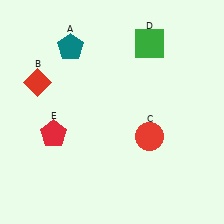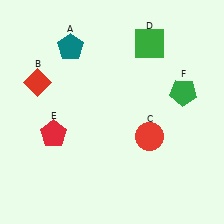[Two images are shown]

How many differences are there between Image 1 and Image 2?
There is 1 difference between the two images.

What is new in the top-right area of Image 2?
A green pentagon (F) was added in the top-right area of Image 2.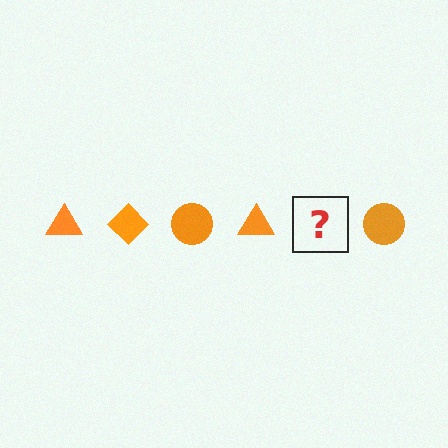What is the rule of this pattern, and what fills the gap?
The rule is that the pattern cycles through triangle, diamond, circle shapes in orange. The gap should be filled with an orange diamond.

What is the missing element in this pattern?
The missing element is an orange diamond.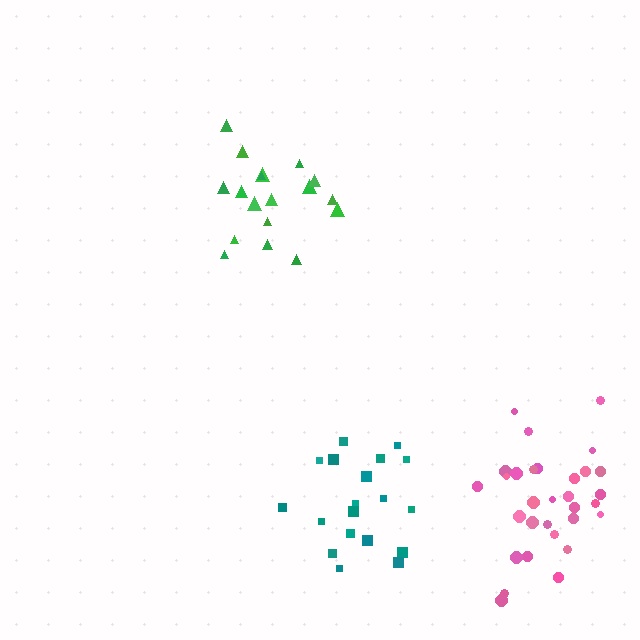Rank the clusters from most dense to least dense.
pink, teal, green.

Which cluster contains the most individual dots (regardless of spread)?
Pink (31).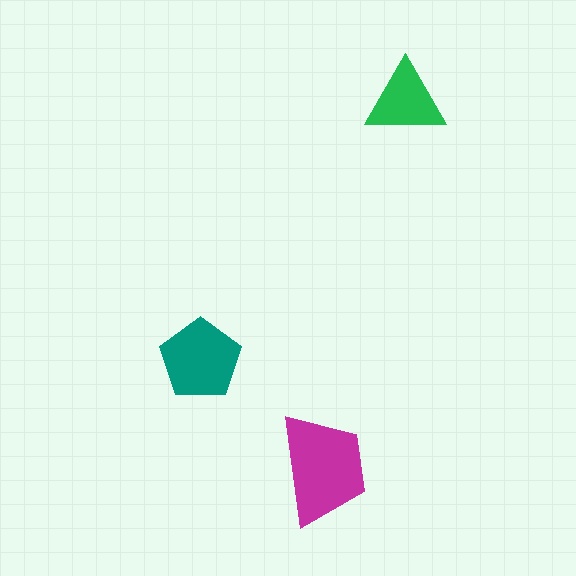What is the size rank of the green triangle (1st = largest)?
3rd.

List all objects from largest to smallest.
The magenta trapezoid, the teal pentagon, the green triangle.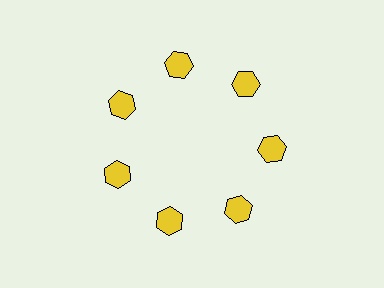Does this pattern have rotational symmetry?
Yes, this pattern has 7-fold rotational symmetry. It looks the same after rotating 51 degrees around the center.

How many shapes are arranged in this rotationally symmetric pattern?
There are 7 shapes, arranged in 7 groups of 1.